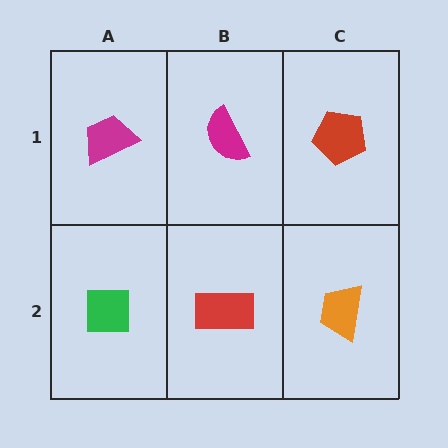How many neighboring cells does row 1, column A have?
2.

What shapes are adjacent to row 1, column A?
A green square (row 2, column A), a magenta semicircle (row 1, column B).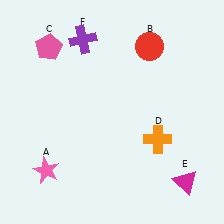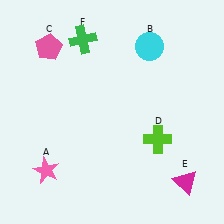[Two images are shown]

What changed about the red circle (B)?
In Image 1, B is red. In Image 2, it changed to cyan.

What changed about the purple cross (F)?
In Image 1, F is purple. In Image 2, it changed to green.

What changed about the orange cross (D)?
In Image 1, D is orange. In Image 2, it changed to lime.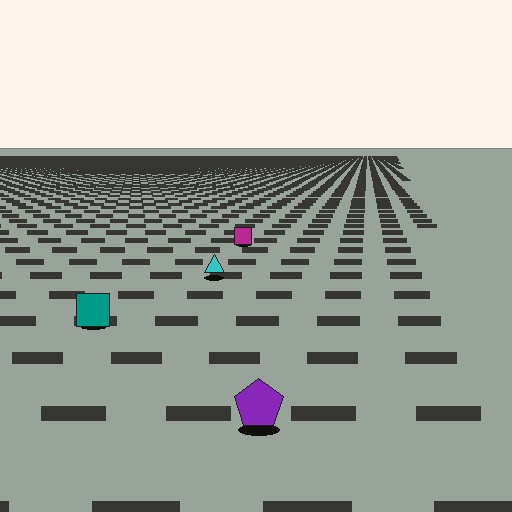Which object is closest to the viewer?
The purple pentagon is closest. The texture marks near it are larger and more spread out.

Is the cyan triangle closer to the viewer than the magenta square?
Yes. The cyan triangle is closer — you can tell from the texture gradient: the ground texture is coarser near it.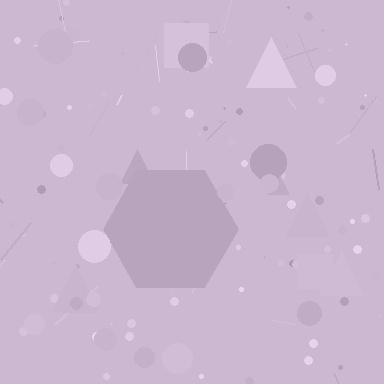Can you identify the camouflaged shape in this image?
The camouflaged shape is a hexagon.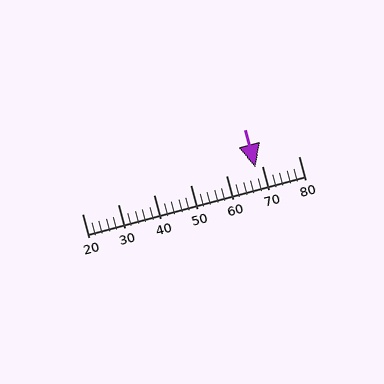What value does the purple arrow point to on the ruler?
The purple arrow points to approximately 68.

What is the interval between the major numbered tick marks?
The major tick marks are spaced 10 units apart.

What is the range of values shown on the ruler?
The ruler shows values from 20 to 80.